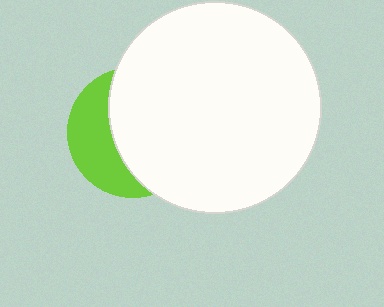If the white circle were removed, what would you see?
You would see the complete lime circle.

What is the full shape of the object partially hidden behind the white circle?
The partially hidden object is a lime circle.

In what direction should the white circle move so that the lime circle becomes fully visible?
The white circle should move right. That is the shortest direction to clear the overlap and leave the lime circle fully visible.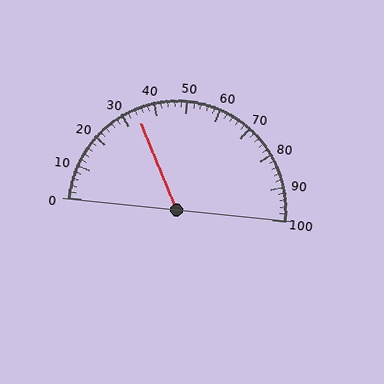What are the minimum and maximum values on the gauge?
The gauge ranges from 0 to 100.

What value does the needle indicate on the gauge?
The needle indicates approximately 34.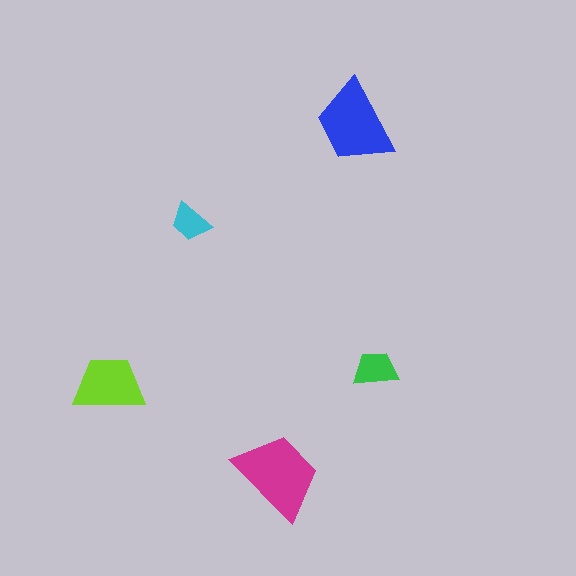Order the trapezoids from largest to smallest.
the magenta one, the blue one, the lime one, the green one, the cyan one.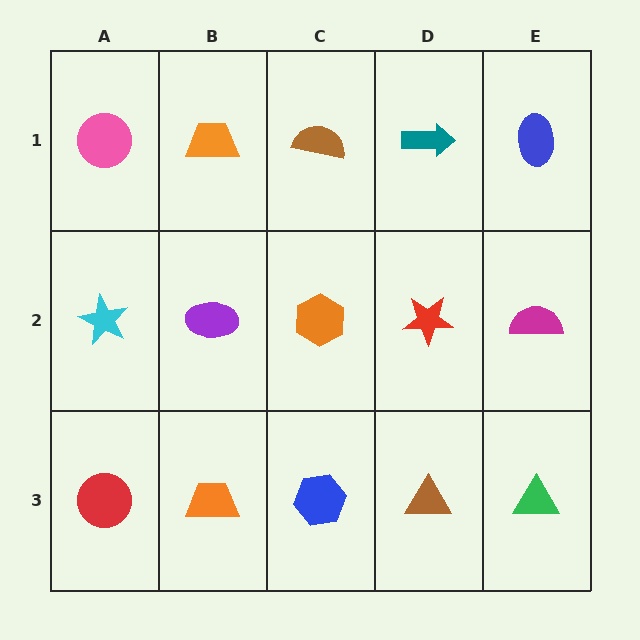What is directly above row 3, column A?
A cyan star.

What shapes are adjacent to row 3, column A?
A cyan star (row 2, column A), an orange trapezoid (row 3, column B).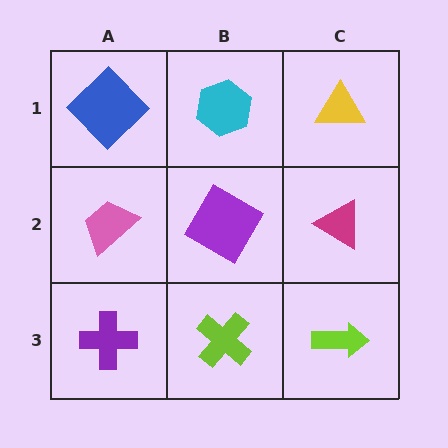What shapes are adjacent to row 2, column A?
A blue diamond (row 1, column A), a purple cross (row 3, column A), a purple square (row 2, column B).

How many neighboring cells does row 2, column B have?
4.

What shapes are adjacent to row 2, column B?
A cyan hexagon (row 1, column B), a lime cross (row 3, column B), a pink trapezoid (row 2, column A), a magenta triangle (row 2, column C).